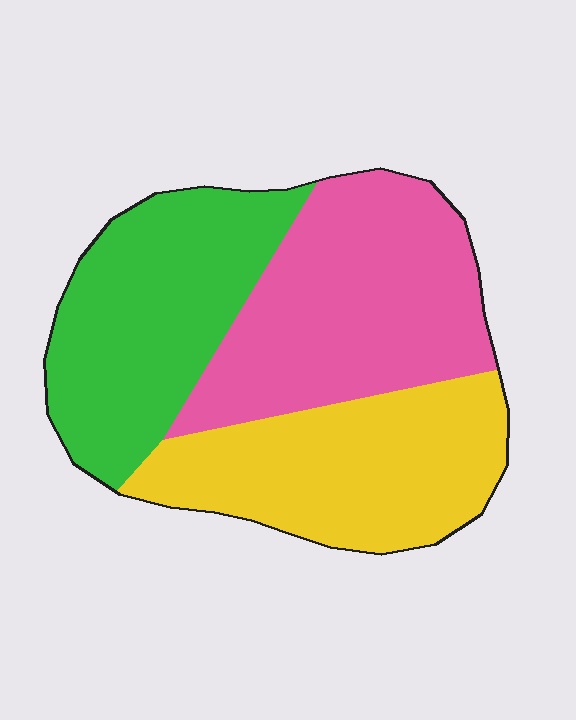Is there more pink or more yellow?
Pink.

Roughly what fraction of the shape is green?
Green covers 32% of the shape.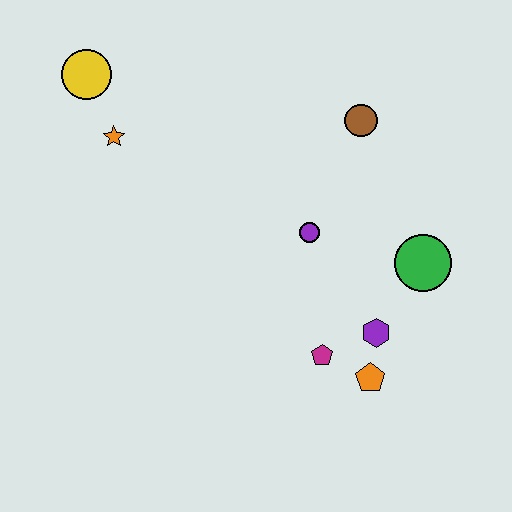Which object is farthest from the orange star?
The orange pentagon is farthest from the orange star.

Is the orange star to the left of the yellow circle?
No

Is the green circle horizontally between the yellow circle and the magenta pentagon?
No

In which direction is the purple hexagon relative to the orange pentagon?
The purple hexagon is above the orange pentagon.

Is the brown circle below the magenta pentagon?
No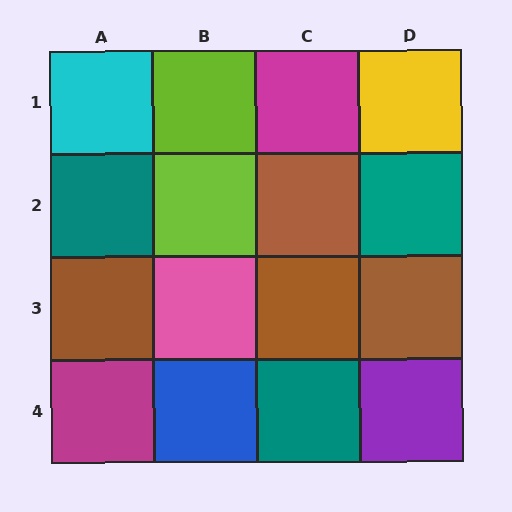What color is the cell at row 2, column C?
Brown.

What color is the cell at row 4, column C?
Teal.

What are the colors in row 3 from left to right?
Brown, pink, brown, brown.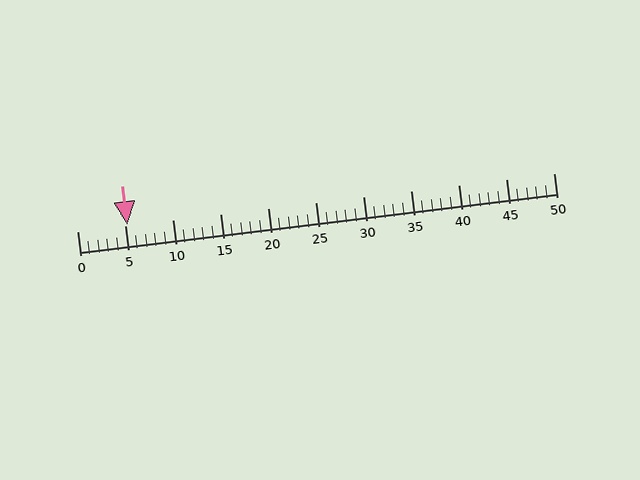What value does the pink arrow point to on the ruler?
The pink arrow points to approximately 5.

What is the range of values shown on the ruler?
The ruler shows values from 0 to 50.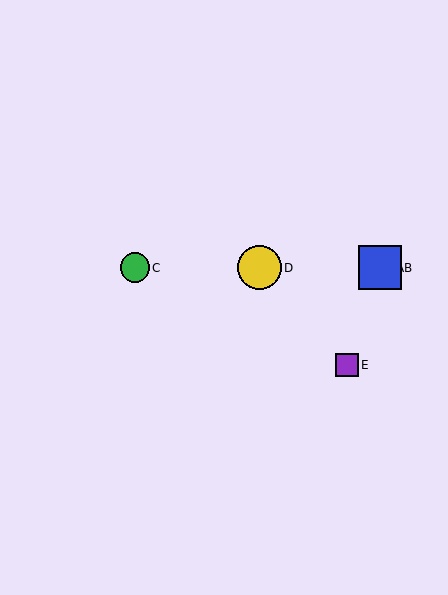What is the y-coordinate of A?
Object A is at y≈268.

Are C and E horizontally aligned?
No, C is at y≈268 and E is at y≈365.